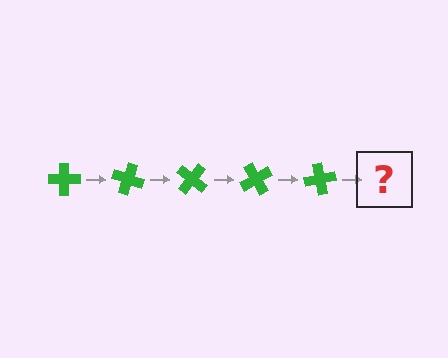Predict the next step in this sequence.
The next step is a green cross rotated 100 degrees.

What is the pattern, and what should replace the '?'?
The pattern is that the cross rotates 20 degrees each step. The '?' should be a green cross rotated 100 degrees.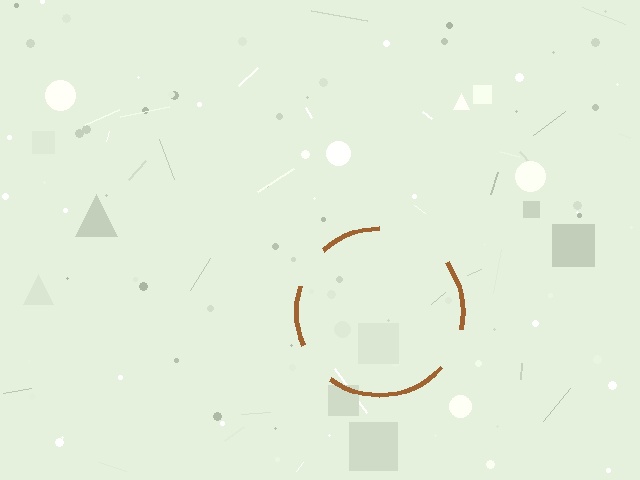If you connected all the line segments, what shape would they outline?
They would outline a circle.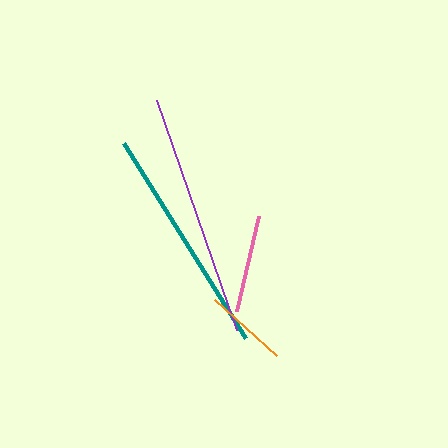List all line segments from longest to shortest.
From longest to shortest: purple, teal, pink, orange.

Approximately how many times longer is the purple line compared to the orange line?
The purple line is approximately 2.9 times the length of the orange line.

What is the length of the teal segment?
The teal segment is approximately 230 pixels long.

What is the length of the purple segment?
The purple segment is approximately 244 pixels long.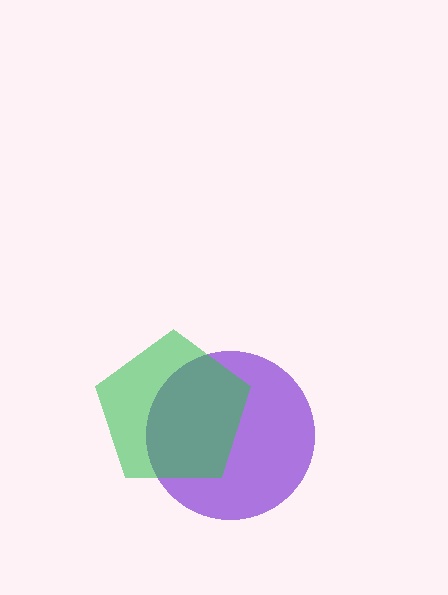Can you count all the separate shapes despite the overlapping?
Yes, there are 2 separate shapes.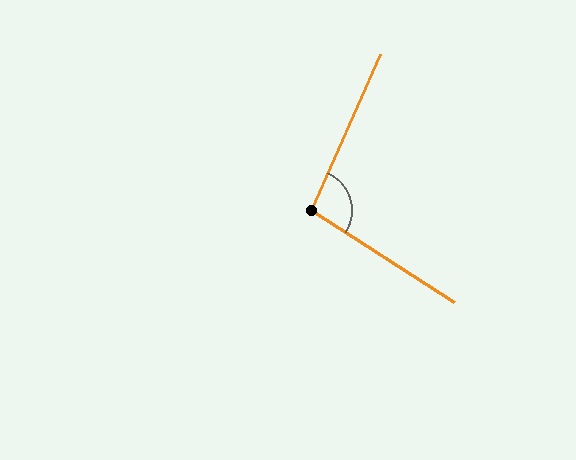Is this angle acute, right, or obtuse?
It is obtuse.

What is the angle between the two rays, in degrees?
Approximately 99 degrees.